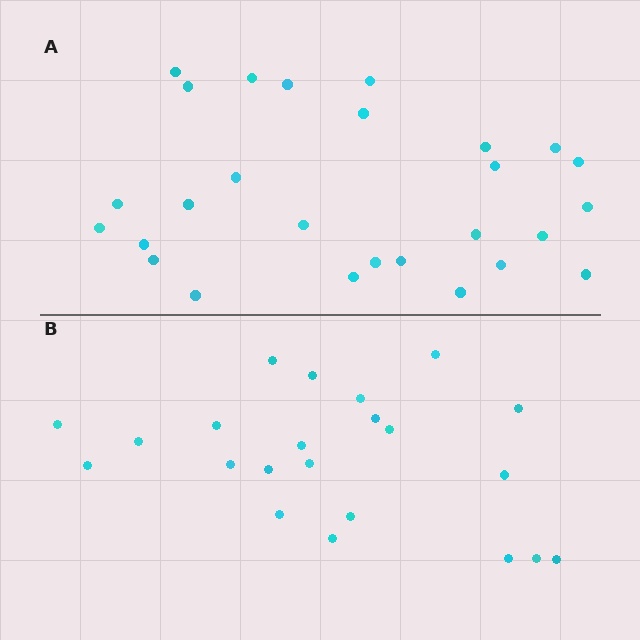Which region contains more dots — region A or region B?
Region A (the top region) has more dots.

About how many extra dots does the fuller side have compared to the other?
Region A has about 5 more dots than region B.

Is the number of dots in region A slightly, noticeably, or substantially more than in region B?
Region A has only slightly more — the two regions are fairly close. The ratio is roughly 1.2 to 1.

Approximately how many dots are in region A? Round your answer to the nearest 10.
About 30 dots. (The exact count is 27, which rounds to 30.)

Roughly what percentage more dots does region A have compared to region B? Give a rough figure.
About 25% more.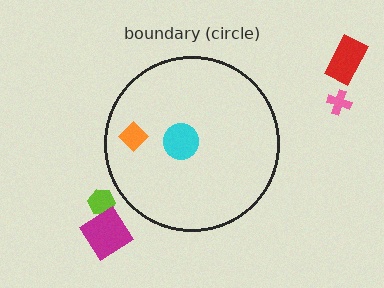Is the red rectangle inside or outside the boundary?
Outside.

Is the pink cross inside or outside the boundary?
Outside.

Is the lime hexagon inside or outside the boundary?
Outside.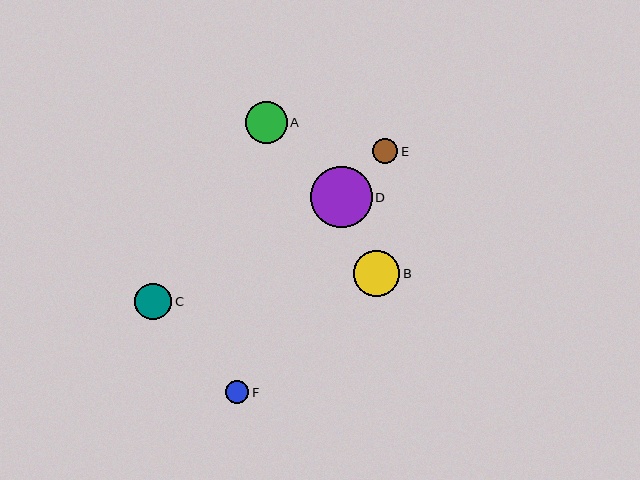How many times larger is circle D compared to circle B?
Circle D is approximately 1.3 times the size of circle B.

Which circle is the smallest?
Circle F is the smallest with a size of approximately 23 pixels.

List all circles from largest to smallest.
From largest to smallest: D, B, A, C, E, F.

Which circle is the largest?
Circle D is the largest with a size of approximately 61 pixels.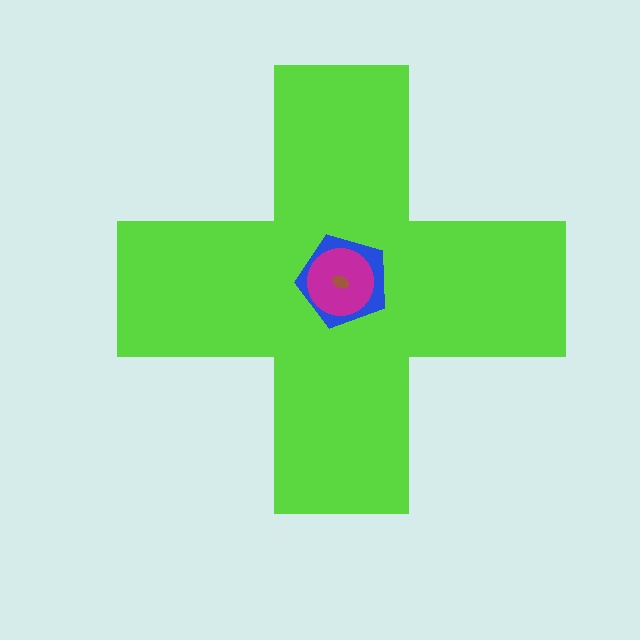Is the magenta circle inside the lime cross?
Yes.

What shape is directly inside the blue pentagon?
The magenta circle.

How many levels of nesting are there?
4.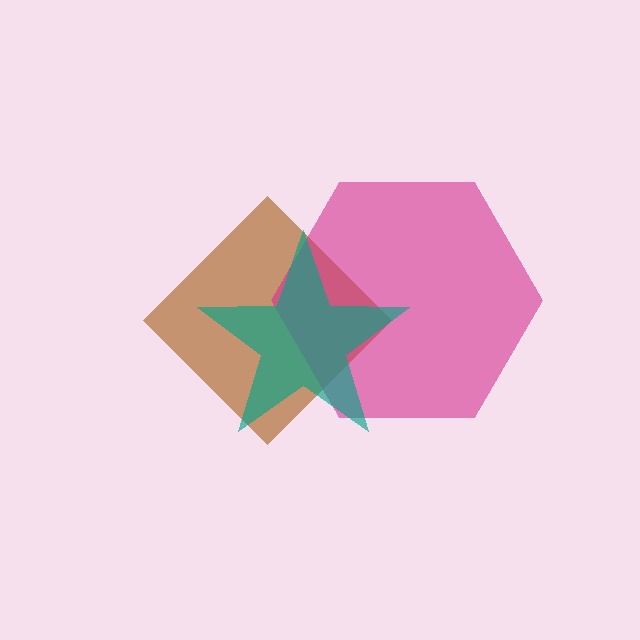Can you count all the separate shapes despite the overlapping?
Yes, there are 3 separate shapes.